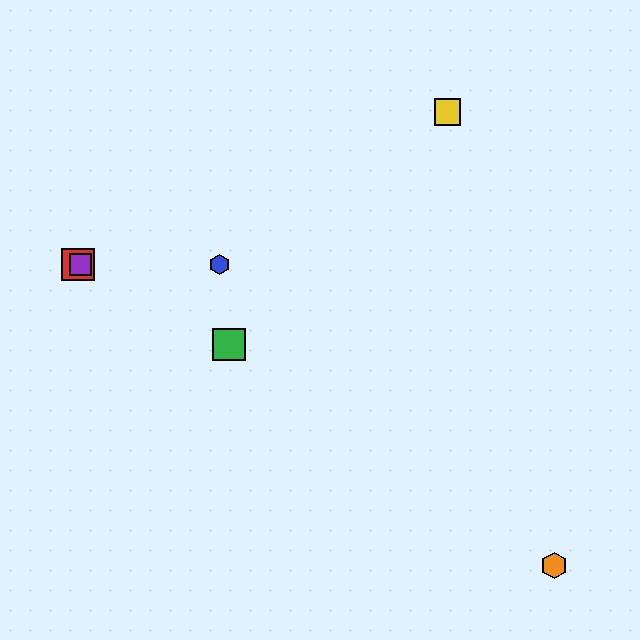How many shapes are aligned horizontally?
3 shapes (the red square, the blue hexagon, the purple square) are aligned horizontally.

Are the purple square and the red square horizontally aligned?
Yes, both are at y≈265.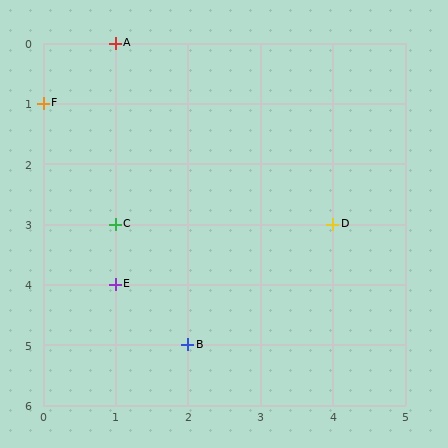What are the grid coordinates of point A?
Point A is at grid coordinates (1, 0).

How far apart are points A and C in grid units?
Points A and C are 3 rows apart.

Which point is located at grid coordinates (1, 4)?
Point E is at (1, 4).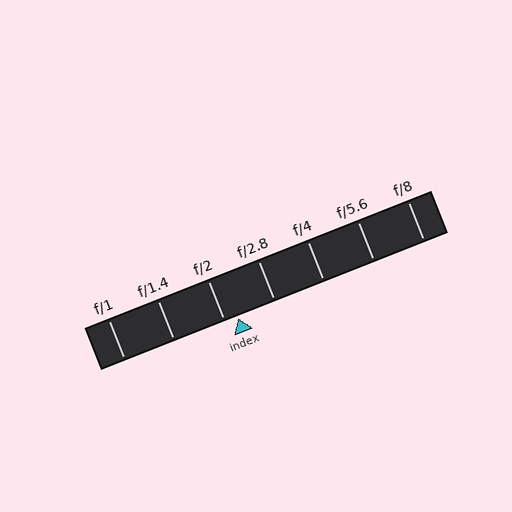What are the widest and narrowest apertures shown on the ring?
The widest aperture shown is f/1 and the narrowest is f/8.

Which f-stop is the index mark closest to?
The index mark is closest to f/2.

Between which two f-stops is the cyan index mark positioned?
The index mark is between f/2 and f/2.8.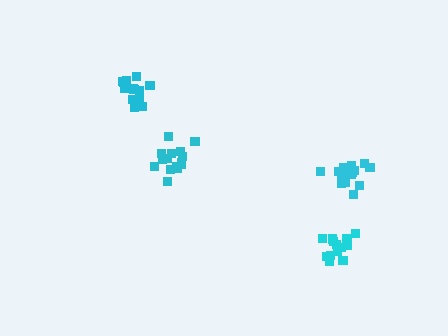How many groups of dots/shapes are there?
There are 4 groups.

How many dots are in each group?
Group 1: 15 dots, Group 2: 14 dots, Group 3: 15 dots, Group 4: 16 dots (60 total).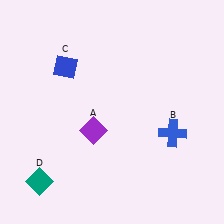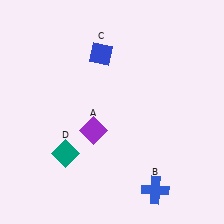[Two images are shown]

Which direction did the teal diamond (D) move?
The teal diamond (D) moved up.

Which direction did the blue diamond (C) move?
The blue diamond (C) moved right.